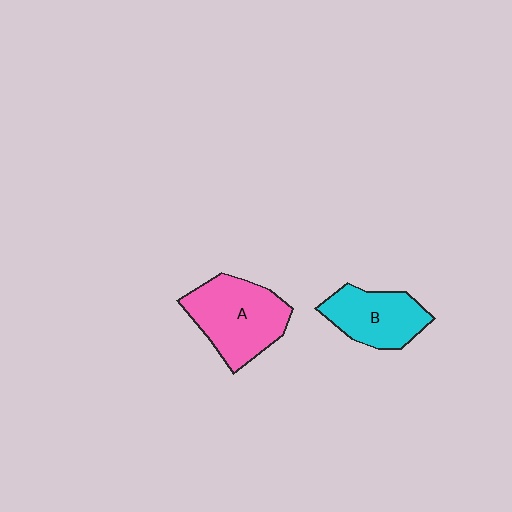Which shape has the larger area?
Shape A (pink).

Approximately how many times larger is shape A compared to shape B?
Approximately 1.3 times.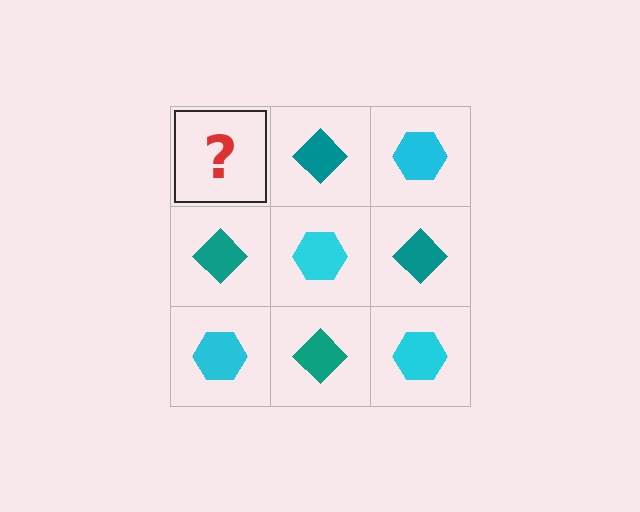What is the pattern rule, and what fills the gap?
The rule is that it alternates cyan hexagon and teal diamond in a checkerboard pattern. The gap should be filled with a cyan hexagon.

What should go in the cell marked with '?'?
The missing cell should contain a cyan hexagon.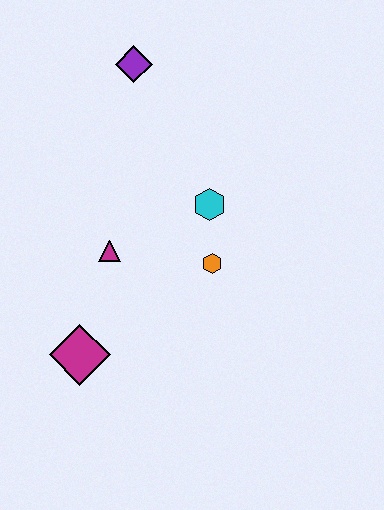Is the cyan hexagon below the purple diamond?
Yes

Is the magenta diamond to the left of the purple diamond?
Yes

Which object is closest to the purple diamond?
The cyan hexagon is closest to the purple diamond.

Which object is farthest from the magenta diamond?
The purple diamond is farthest from the magenta diamond.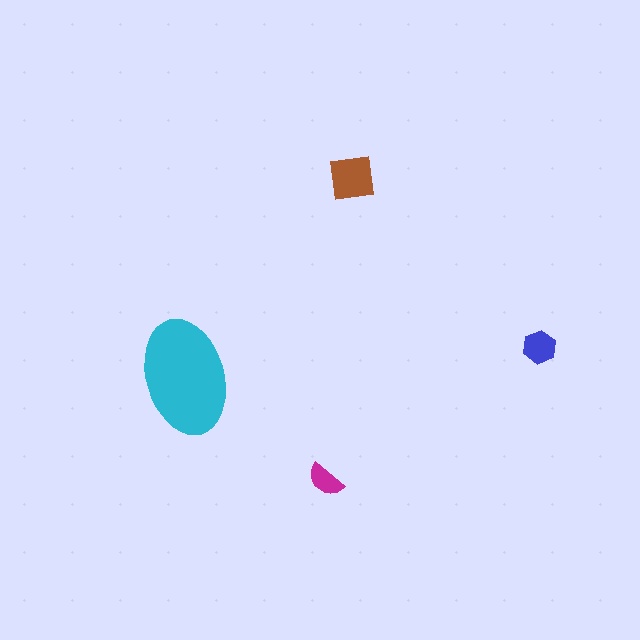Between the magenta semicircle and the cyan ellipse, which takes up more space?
The cyan ellipse.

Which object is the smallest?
The magenta semicircle.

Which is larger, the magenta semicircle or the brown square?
The brown square.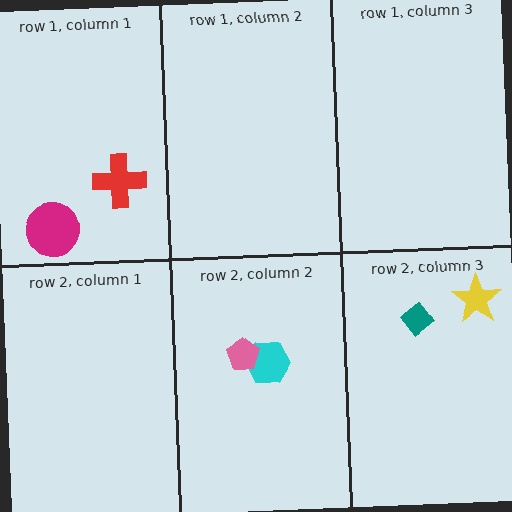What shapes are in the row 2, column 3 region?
The yellow star, the teal diamond.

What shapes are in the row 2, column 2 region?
The cyan hexagon, the pink pentagon.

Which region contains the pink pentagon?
The row 2, column 2 region.